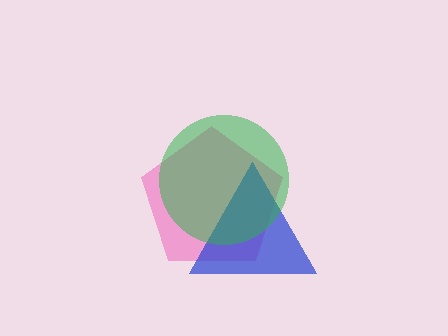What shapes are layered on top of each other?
The layered shapes are: a pink pentagon, a blue triangle, a green circle.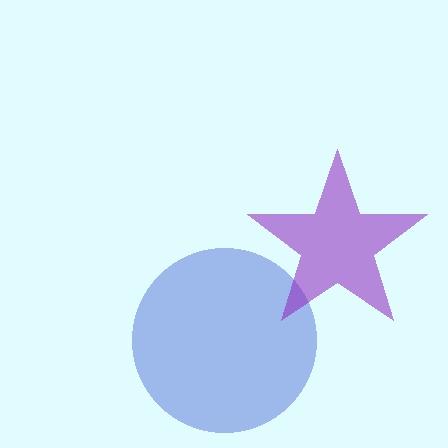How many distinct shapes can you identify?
There are 2 distinct shapes: a blue circle, a purple star.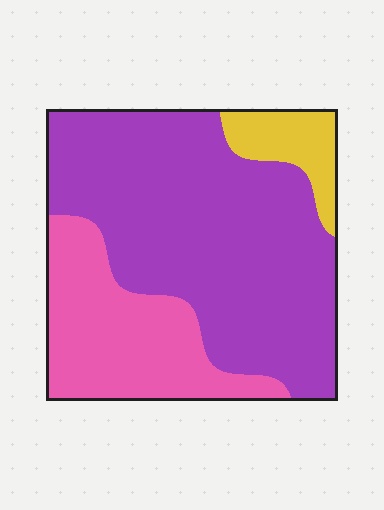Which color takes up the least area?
Yellow, at roughly 10%.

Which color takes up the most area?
Purple, at roughly 65%.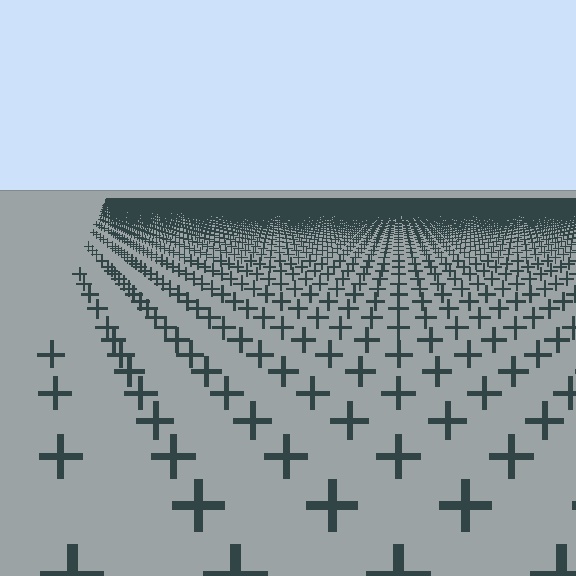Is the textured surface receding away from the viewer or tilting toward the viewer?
The surface is receding away from the viewer. Texture elements get smaller and denser toward the top.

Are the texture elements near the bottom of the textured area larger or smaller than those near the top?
Larger. Near the bottom, elements are closer to the viewer and appear at a bigger on-screen size.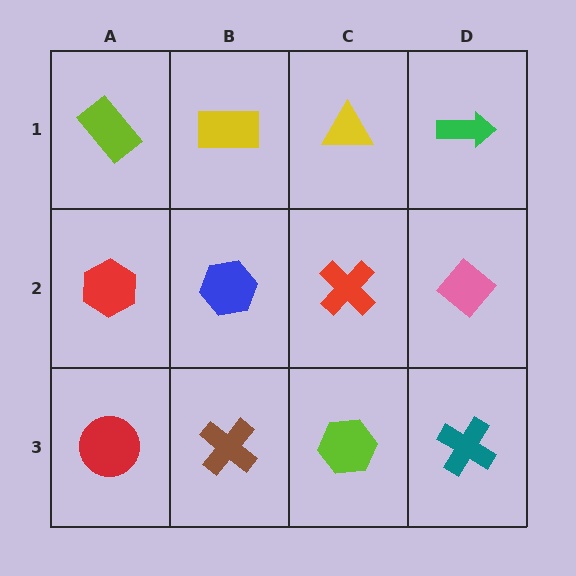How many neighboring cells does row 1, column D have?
2.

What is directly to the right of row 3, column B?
A lime hexagon.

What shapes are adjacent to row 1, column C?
A red cross (row 2, column C), a yellow rectangle (row 1, column B), a green arrow (row 1, column D).